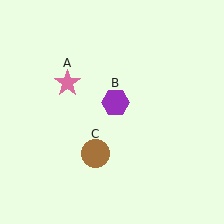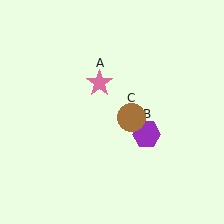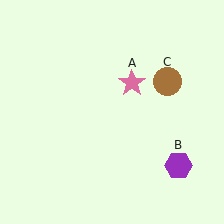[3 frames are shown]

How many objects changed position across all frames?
3 objects changed position: pink star (object A), purple hexagon (object B), brown circle (object C).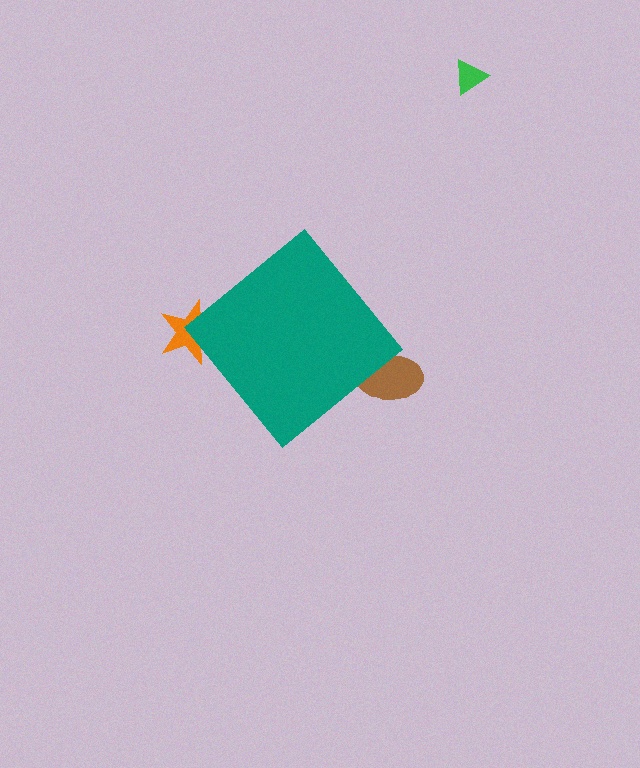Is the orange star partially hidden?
Yes, the orange star is partially hidden behind the teal diamond.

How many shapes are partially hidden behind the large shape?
2 shapes are partially hidden.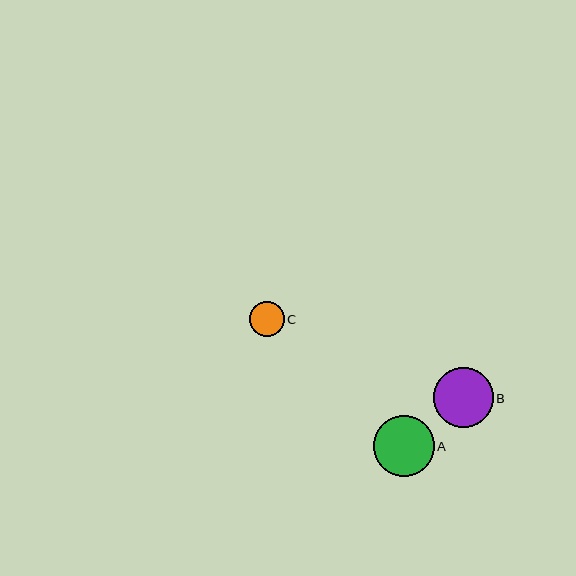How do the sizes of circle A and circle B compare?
Circle A and circle B are approximately the same size.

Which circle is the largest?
Circle A is the largest with a size of approximately 61 pixels.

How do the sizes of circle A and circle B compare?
Circle A and circle B are approximately the same size.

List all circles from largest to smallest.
From largest to smallest: A, B, C.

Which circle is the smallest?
Circle C is the smallest with a size of approximately 35 pixels.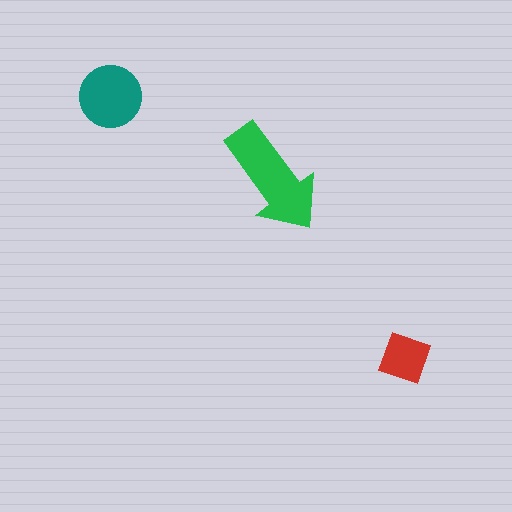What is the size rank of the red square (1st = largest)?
3rd.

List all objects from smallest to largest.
The red square, the teal circle, the green arrow.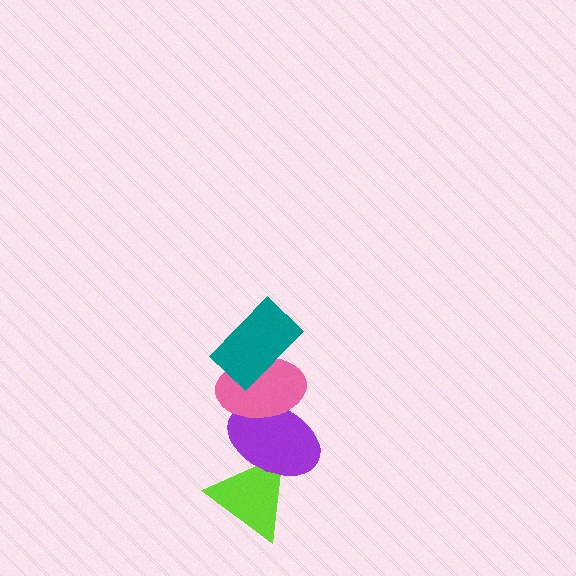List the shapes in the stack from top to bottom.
From top to bottom: the teal rectangle, the pink ellipse, the purple ellipse, the lime triangle.